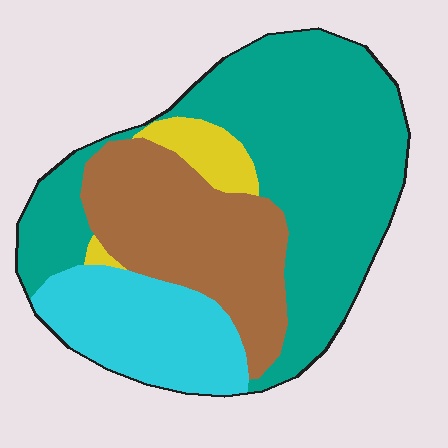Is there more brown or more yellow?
Brown.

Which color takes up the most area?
Teal, at roughly 50%.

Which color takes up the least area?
Yellow, at roughly 5%.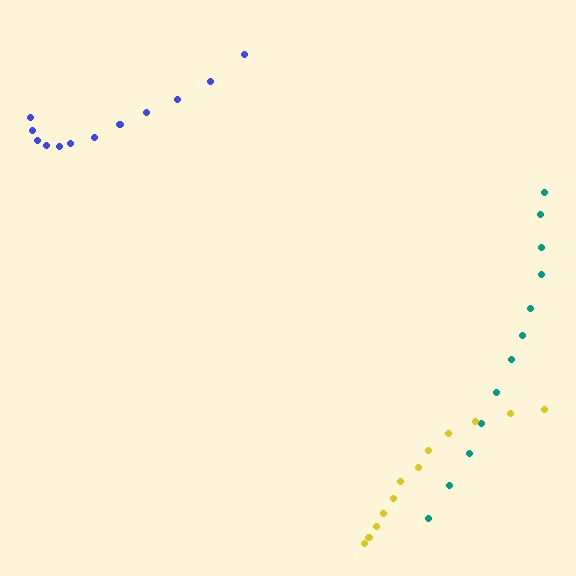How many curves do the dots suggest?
There are 3 distinct paths.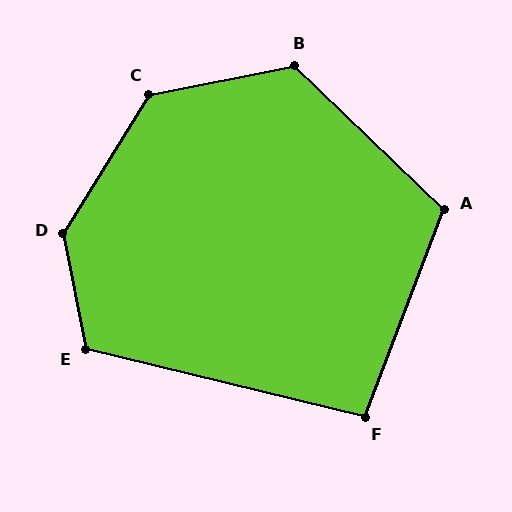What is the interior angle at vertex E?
Approximately 115 degrees (obtuse).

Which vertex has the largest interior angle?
D, at approximately 137 degrees.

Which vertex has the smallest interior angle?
F, at approximately 97 degrees.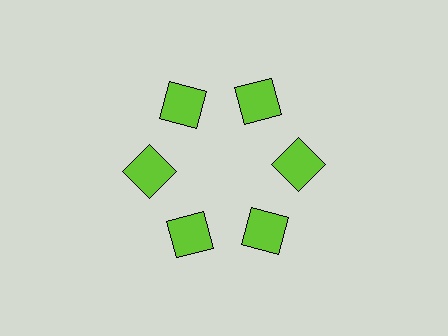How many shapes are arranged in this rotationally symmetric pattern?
There are 6 shapes, arranged in 6 groups of 1.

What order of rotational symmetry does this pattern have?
This pattern has 6-fold rotational symmetry.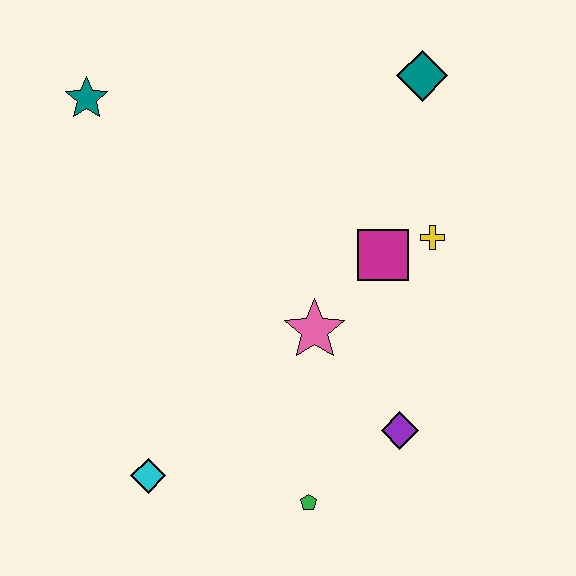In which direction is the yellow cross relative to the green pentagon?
The yellow cross is above the green pentagon.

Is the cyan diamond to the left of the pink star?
Yes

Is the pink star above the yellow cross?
No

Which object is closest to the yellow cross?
The magenta square is closest to the yellow cross.